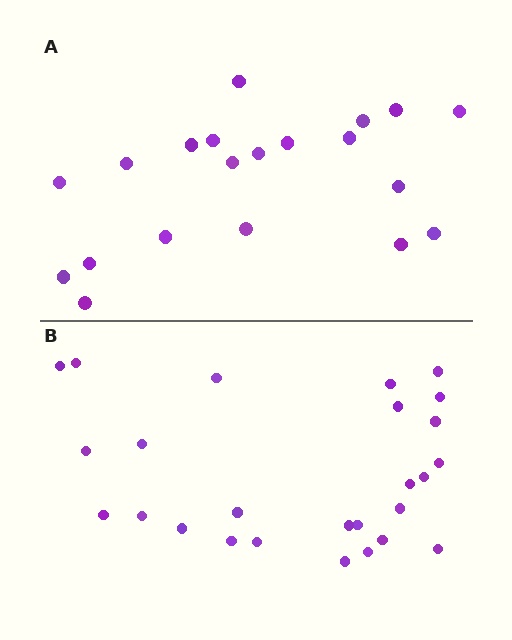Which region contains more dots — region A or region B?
Region B (the bottom region) has more dots.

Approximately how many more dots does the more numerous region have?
Region B has about 6 more dots than region A.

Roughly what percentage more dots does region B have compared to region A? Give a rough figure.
About 30% more.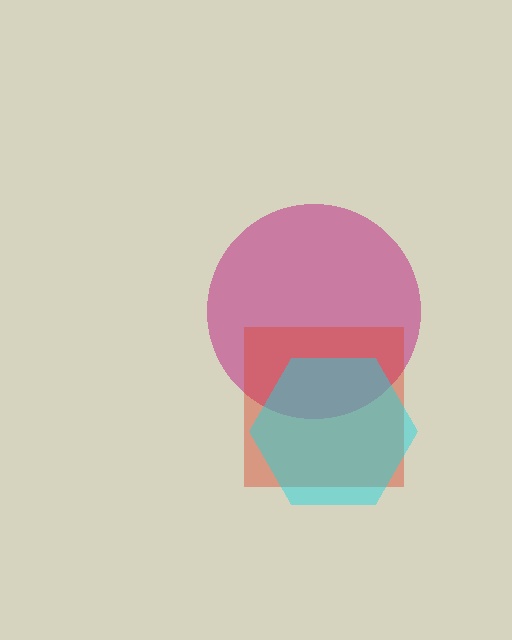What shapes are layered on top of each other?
The layered shapes are: a magenta circle, a red square, a cyan hexagon.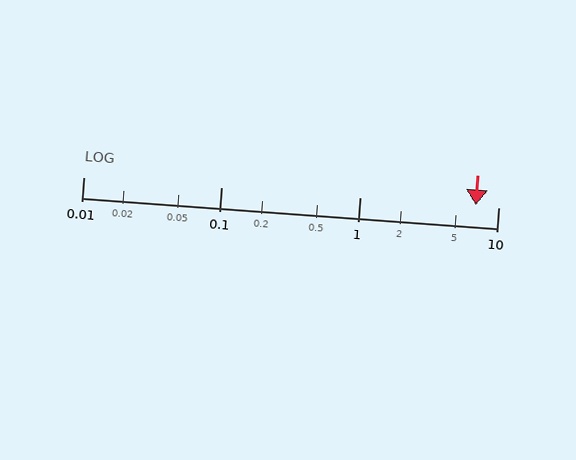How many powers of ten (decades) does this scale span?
The scale spans 3 decades, from 0.01 to 10.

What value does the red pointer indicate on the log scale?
The pointer indicates approximately 6.9.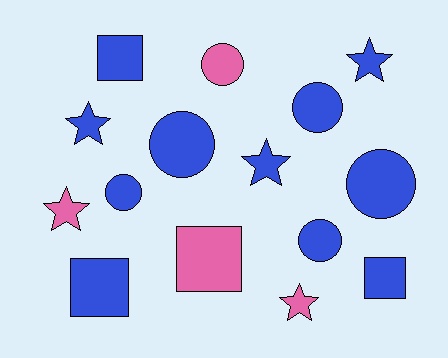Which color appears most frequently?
Blue, with 11 objects.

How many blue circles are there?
There are 5 blue circles.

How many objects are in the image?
There are 15 objects.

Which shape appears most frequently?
Circle, with 6 objects.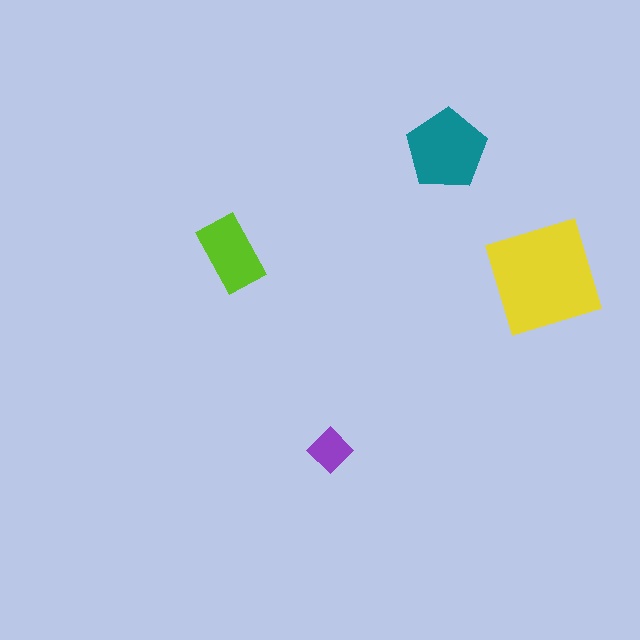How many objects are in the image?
There are 4 objects in the image.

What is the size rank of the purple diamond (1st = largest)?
4th.